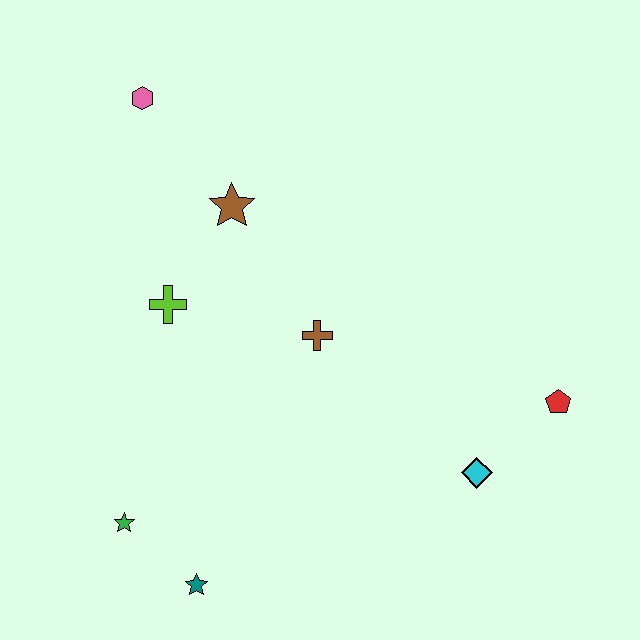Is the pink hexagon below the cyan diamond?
No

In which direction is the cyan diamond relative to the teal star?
The cyan diamond is to the right of the teal star.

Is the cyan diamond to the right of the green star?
Yes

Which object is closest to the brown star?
The lime cross is closest to the brown star.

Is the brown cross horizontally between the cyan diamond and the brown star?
Yes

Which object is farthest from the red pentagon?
The pink hexagon is farthest from the red pentagon.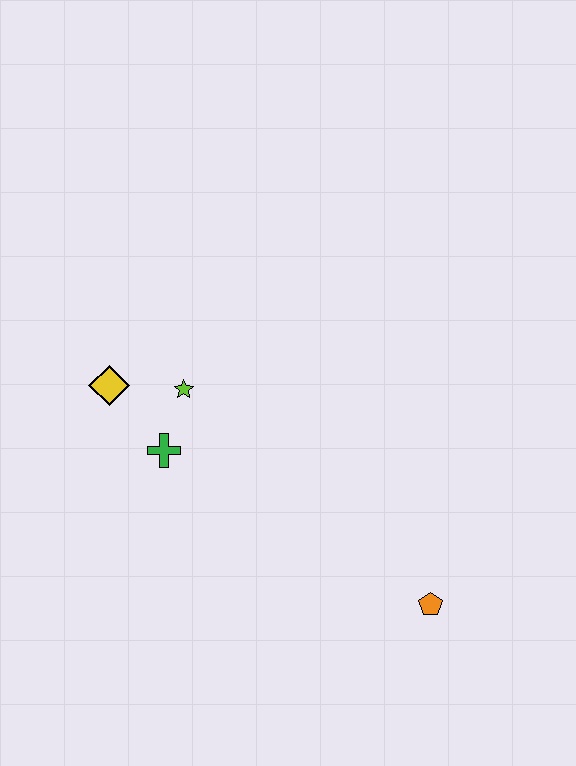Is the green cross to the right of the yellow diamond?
Yes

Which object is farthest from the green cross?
The orange pentagon is farthest from the green cross.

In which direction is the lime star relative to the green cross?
The lime star is above the green cross.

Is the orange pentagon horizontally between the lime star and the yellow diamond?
No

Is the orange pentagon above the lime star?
No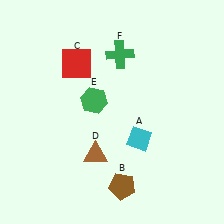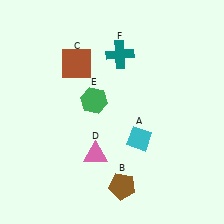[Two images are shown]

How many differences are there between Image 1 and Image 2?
There are 3 differences between the two images.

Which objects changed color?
C changed from red to brown. D changed from brown to pink. F changed from green to teal.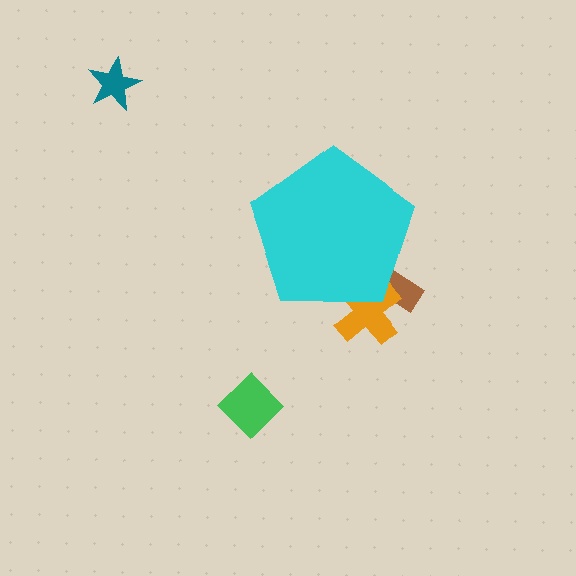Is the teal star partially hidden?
No, the teal star is fully visible.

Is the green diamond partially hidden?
No, the green diamond is fully visible.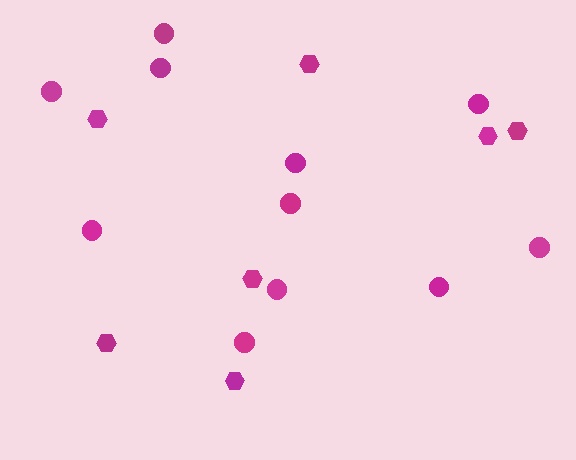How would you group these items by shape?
There are 2 groups: one group of circles (11) and one group of hexagons (7).